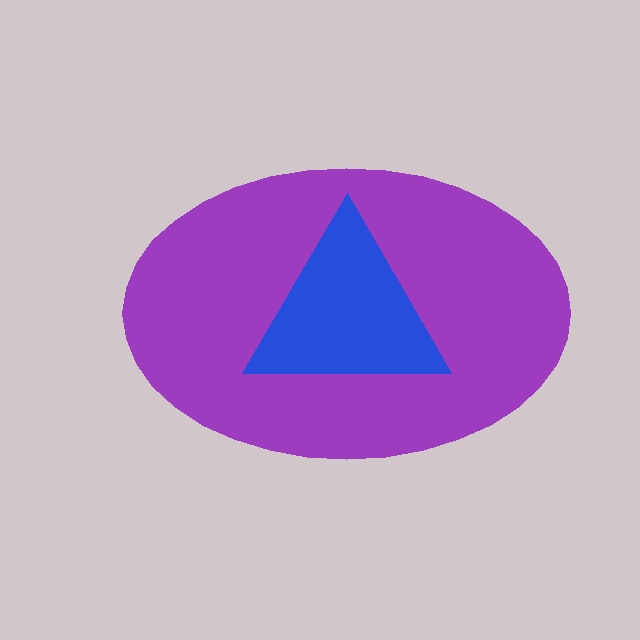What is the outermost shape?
The purple ellipse.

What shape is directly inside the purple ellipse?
The blue triangle.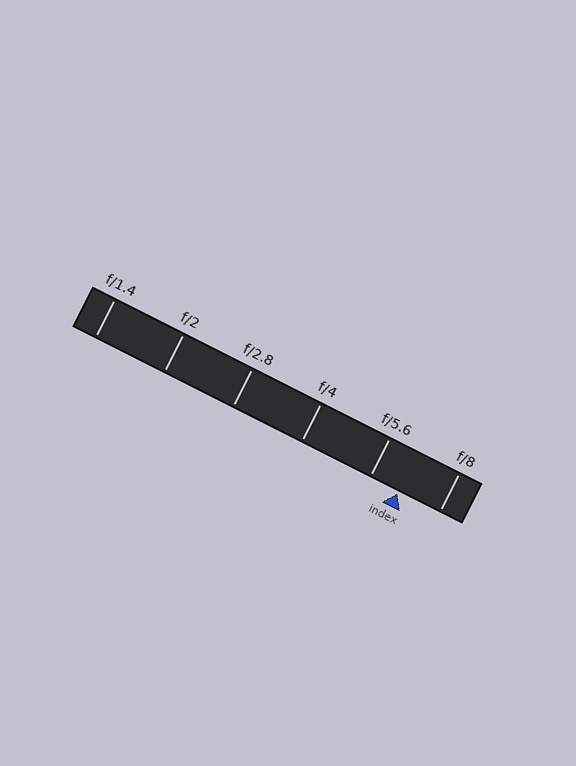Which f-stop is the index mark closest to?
The index mark is closest to f/5.6.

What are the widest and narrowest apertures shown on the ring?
The widest aperture shown is f/1.4 and the narrowest is f/8.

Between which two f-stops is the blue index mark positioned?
The index mark is between f/5.6 and f/8.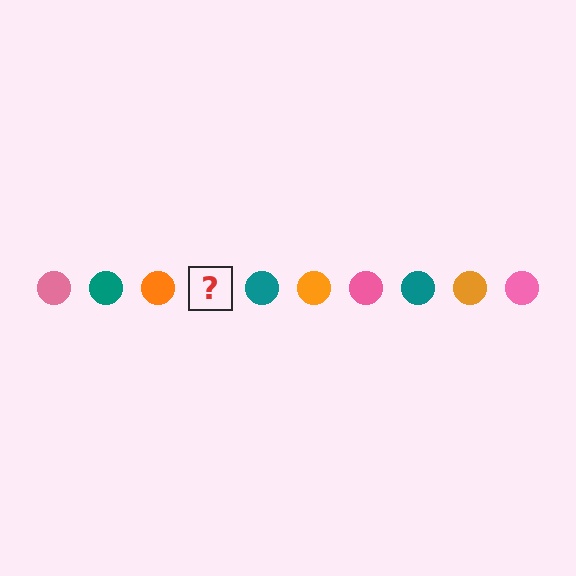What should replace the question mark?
The question mark should be replaced with a pink circle.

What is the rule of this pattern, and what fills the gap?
The rule is that the pattern cycles through pink, teal, orange circles. The gap should be filled with a pink circle.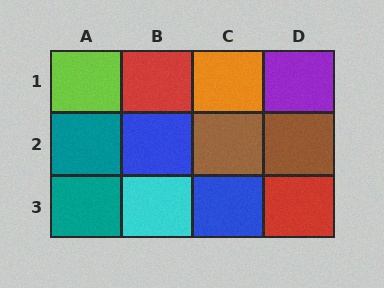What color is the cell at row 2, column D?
Brown.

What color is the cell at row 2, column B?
Blue.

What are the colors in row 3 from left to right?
Teal, cyan, blue, red.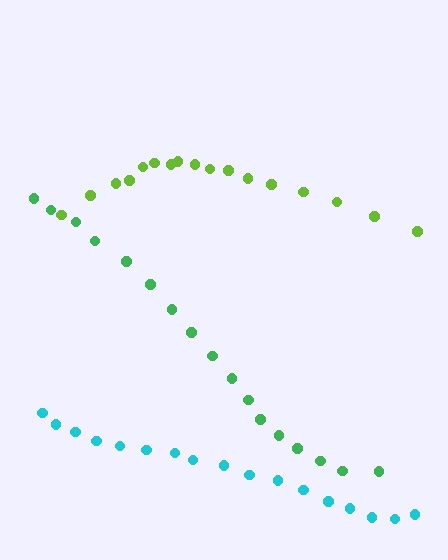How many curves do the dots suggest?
There are 3 distinct paths.